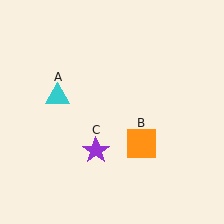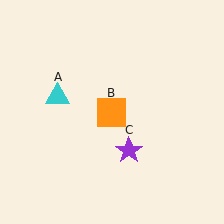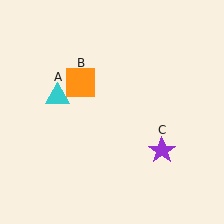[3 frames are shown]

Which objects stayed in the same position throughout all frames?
Cyan triangle (object A) remained stationary.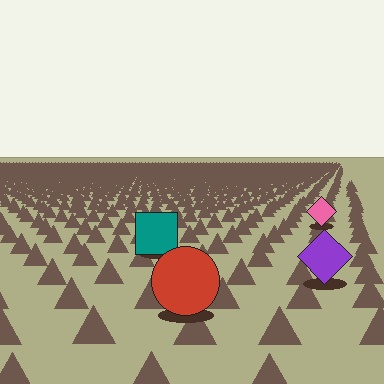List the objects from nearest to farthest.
From nearest to farthest: the red circle, the purple diamond, the teal square, the pink diamond.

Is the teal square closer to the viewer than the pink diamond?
Yes. The teal square is closer — you can tell from the texture gradient: the ground texture is coarser near it.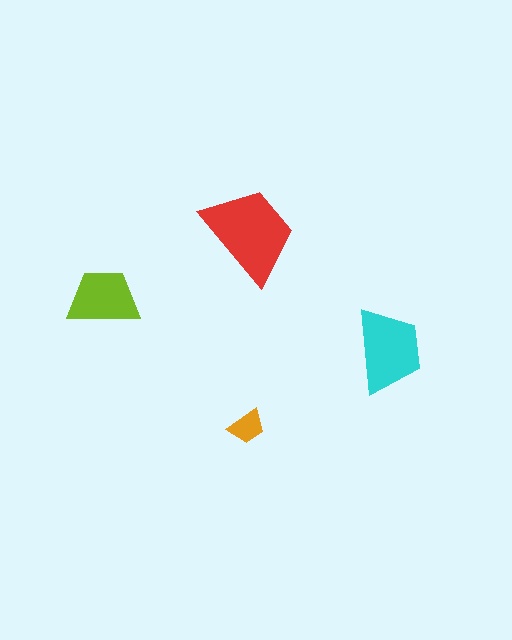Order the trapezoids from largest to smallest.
the red one, the cyan one, the lime one, the orange one.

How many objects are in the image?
There are 4 objects in the image.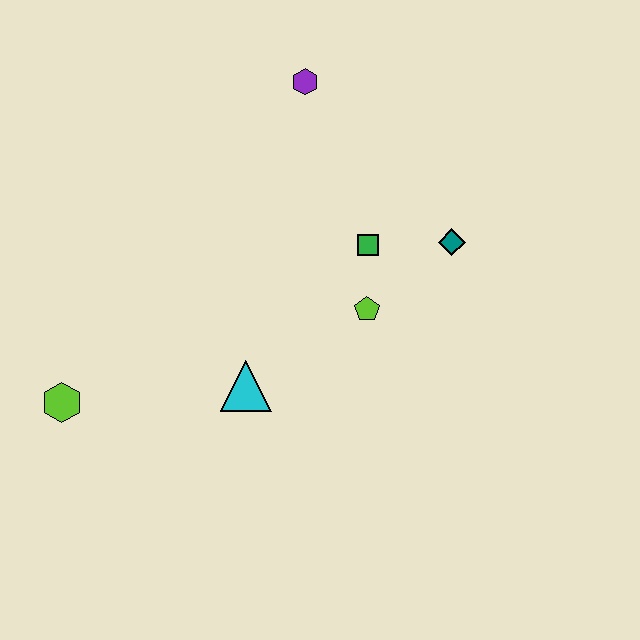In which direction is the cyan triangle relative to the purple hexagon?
The cyan triangle is below the purple hexagon.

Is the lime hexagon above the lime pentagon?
No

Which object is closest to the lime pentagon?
The green square is closest to the lime pentagon.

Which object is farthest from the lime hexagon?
The teal diamond is farthest from the lime hexagon.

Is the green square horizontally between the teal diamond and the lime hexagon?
Yes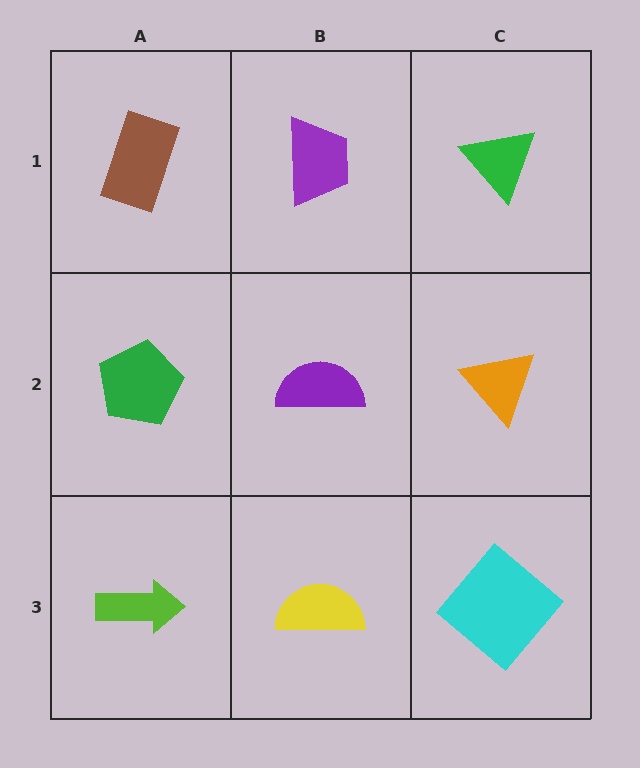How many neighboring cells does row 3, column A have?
2.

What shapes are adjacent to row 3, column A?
A green pentagon (row 2, column A), a yellow semicircle (row 3, column B).